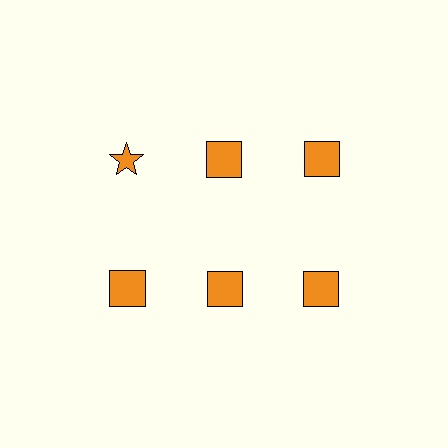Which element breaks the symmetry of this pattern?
The orange star in the top row, leftmost column breaks the symmetry. All other shapes are orange squares.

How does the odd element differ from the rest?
It has a different shape: star instead of square.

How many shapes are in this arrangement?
There are 6 shapes arranged in a grid pattern.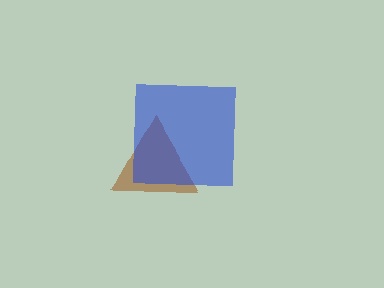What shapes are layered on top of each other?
The layered shapes are: a brown triangle, a blue square.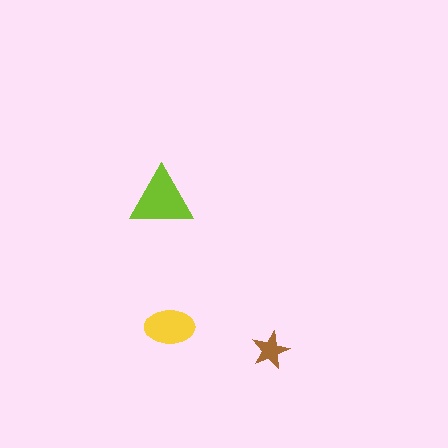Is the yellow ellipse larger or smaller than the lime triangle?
Smaller.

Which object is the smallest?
The brown star.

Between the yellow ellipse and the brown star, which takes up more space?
The yellow ellipse.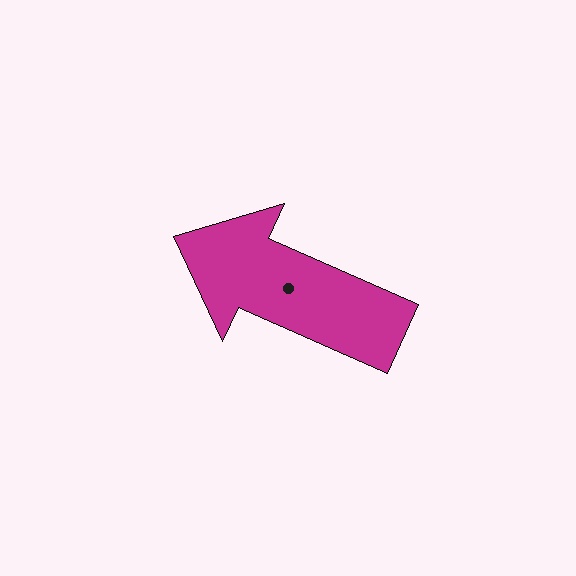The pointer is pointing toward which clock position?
Roughly 10 o'clock.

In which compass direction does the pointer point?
Northwest.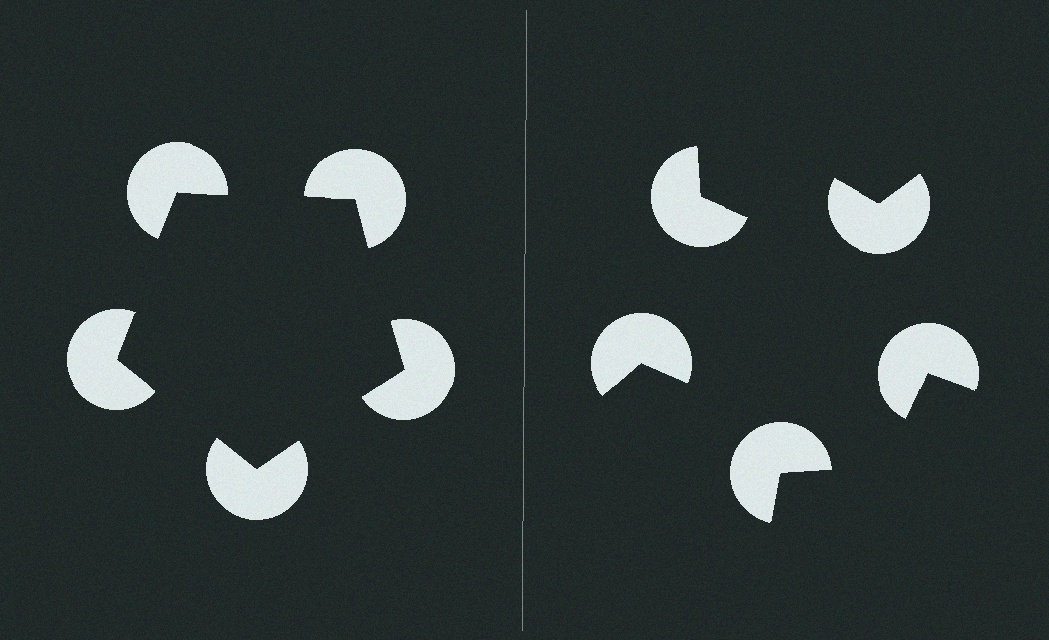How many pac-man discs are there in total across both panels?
10 — 5 on each side.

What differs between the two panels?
The pac-man discs are positioned identically on both sides; only the wedge orientations differ. On the left they align to a pentagon; on the right they are misaligned.